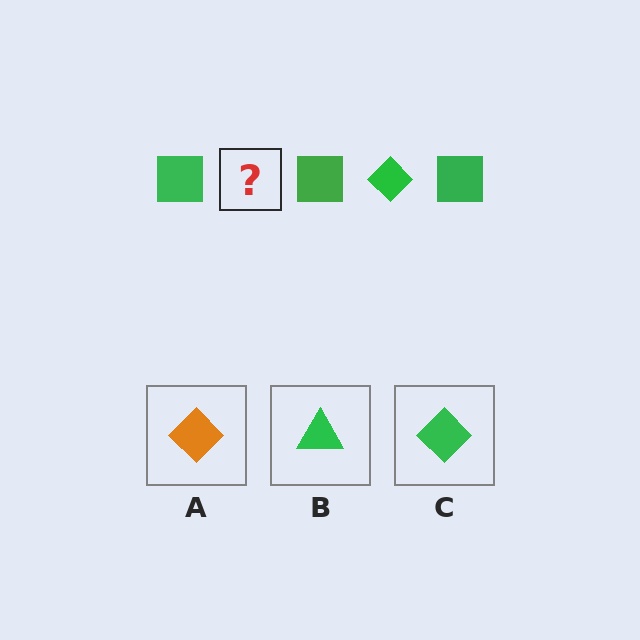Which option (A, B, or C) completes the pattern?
C.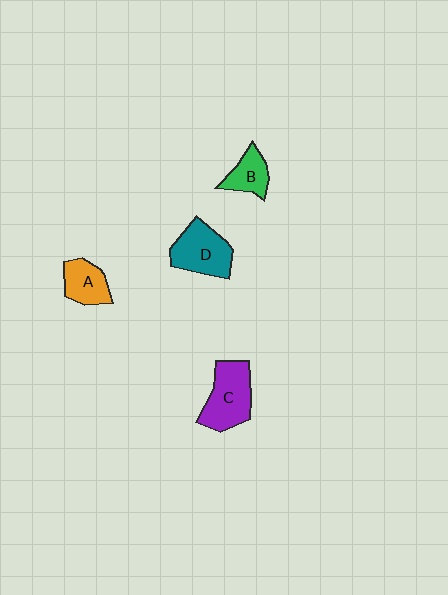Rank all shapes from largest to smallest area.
From largest to smallest: C (purple), D (teal), A (orange), B (green).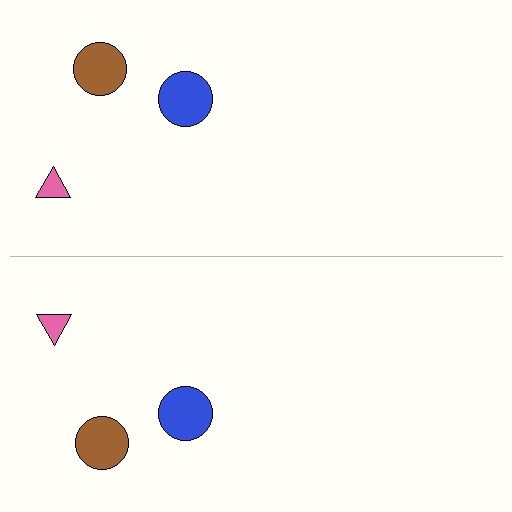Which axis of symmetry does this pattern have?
The pattern has a horizontal axis of symmetry running through the center of the image.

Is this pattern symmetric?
Yes, this pattern has bilateral (reflection) symmetry.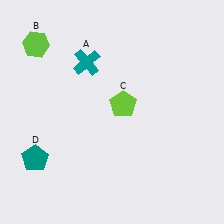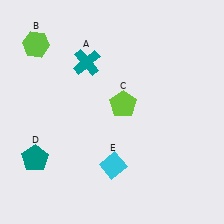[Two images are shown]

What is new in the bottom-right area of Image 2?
A cyan diamond (E) was added in the bottom-right area of Image 2.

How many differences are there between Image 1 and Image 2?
There is 1 difference between the two images.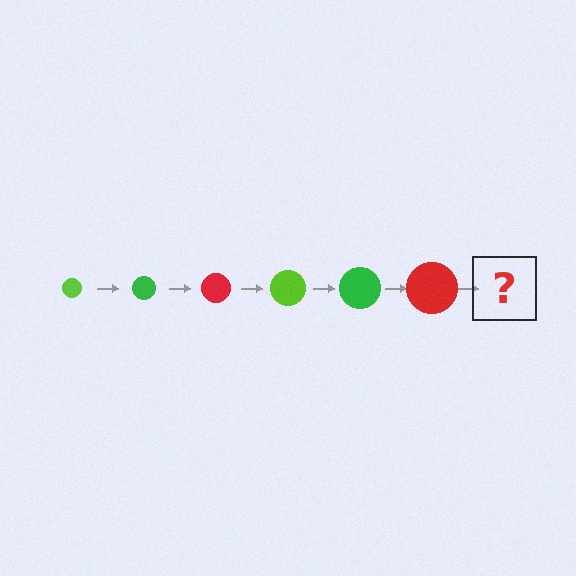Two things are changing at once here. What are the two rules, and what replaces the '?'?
The two rules are that the circle grows larger each step and the color cycles through lime, green, and red. The '?' should be a lime circle, larger than the previous one.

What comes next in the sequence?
The next element should be a lime circle, larger than the previous one.